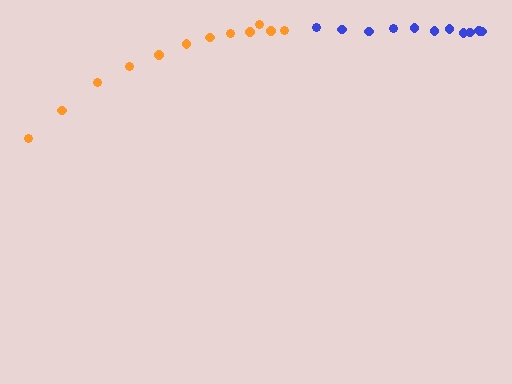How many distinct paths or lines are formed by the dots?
There are 2 distinct paths.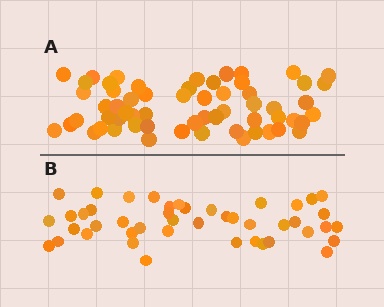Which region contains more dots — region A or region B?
Region A (the top region) has more dots.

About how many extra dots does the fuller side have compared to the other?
Region A has approximately 15 more dots than region B.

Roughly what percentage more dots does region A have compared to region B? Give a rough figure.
About 35% more.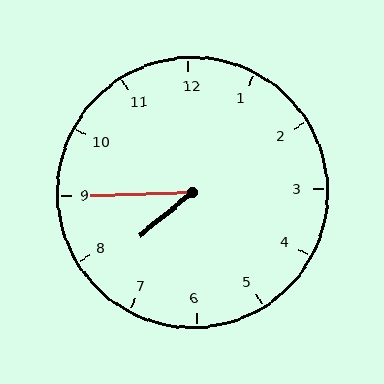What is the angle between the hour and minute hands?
Approximately 38 degrees.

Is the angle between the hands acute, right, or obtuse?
It is acute.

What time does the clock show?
7:45.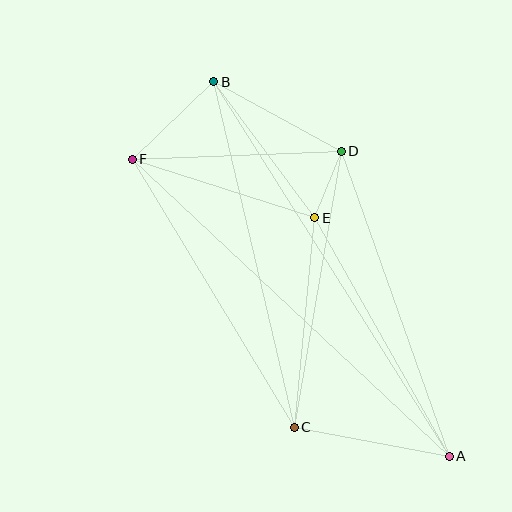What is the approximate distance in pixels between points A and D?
The distance between A and D is approximately 324 pixels.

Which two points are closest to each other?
Points D and E are closest to each other.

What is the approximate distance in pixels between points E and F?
The distance between E and F is approximately 192 pixels.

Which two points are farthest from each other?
Points A and B are farthest from each other.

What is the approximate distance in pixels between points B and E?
The distance between B and E is approximately 170 pixels.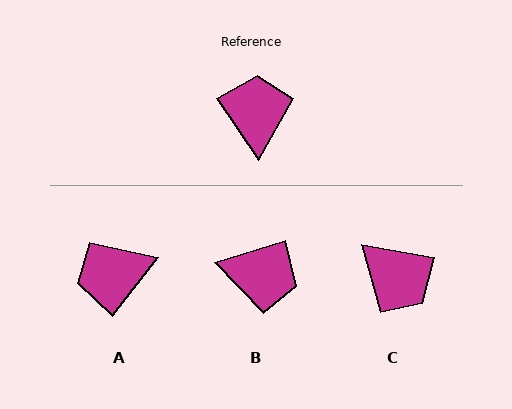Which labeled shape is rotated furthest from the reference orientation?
C, about 134 degrees away.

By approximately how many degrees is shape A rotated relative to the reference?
Approximately 108 degrees counter-clockwise.